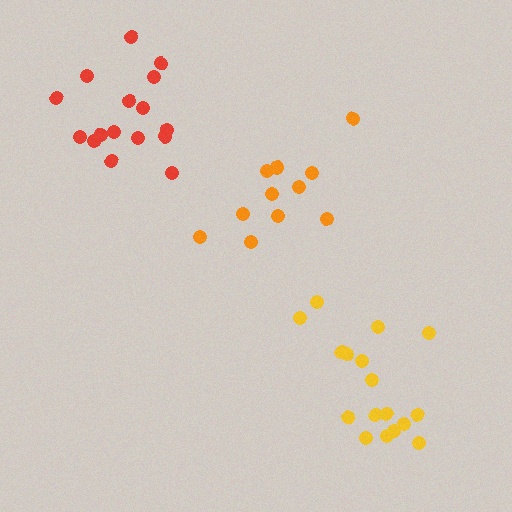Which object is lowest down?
The yellow cluster is bottommost.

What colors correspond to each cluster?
The clusters are colored: red, orange, yellow.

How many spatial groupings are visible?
There are 3 spatial groupings.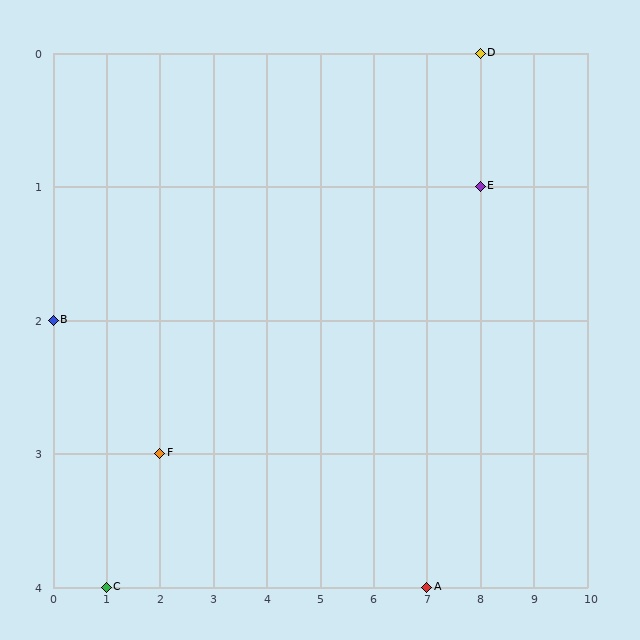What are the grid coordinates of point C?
Point C is at grid coordinates (1, 4).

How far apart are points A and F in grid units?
Points A and F are 5 columns and 1 row apart (about 5.1 grid units diagonally).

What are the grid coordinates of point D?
Point D is at grid coordinates (8, 0).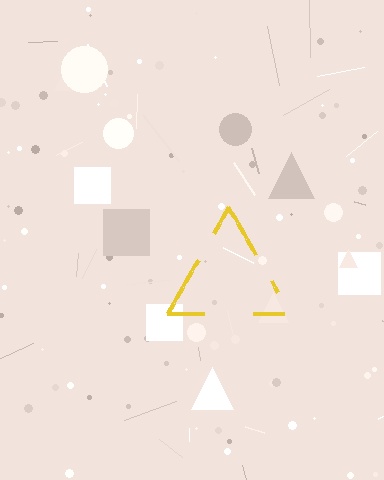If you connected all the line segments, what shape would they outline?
They would outline a triangle.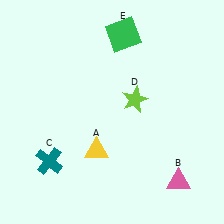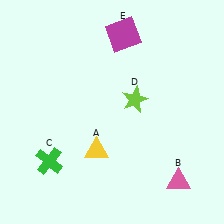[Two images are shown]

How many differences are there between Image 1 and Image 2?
There are 2 differences between the two images.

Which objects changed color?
C changed from teal to green. E changed from green to magenta.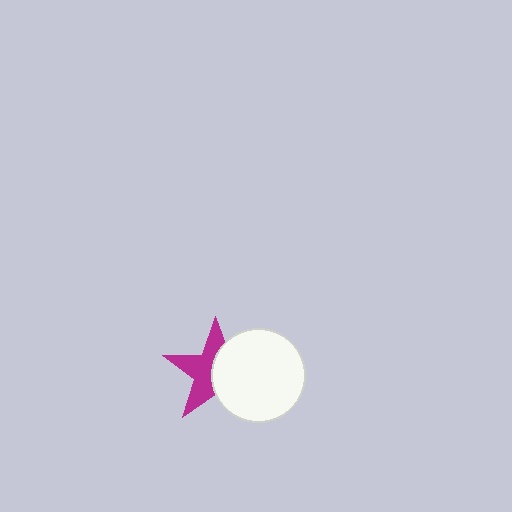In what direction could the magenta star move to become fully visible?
The magenta star could move left. That would shift it out from behind the white circle entirely.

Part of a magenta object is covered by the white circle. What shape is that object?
It is a star.